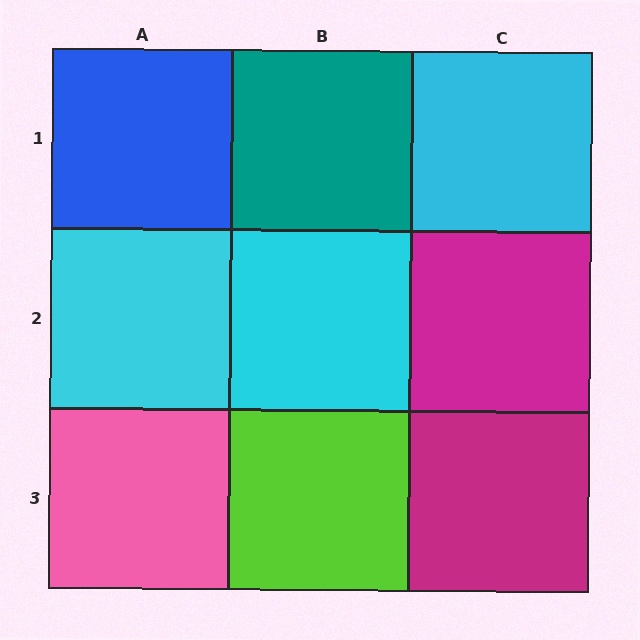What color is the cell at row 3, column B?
Lime.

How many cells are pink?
1 cell is pink.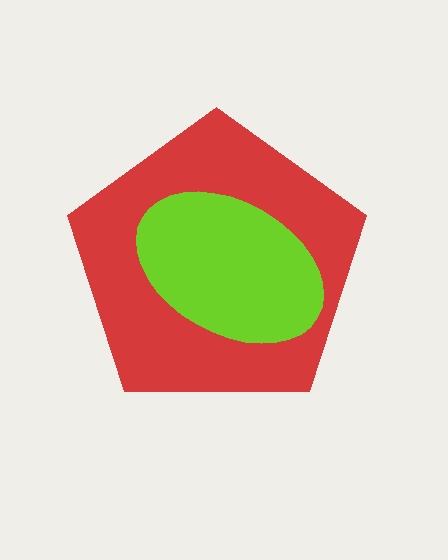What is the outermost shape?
The red pentagon.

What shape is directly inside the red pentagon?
The lime ellipse.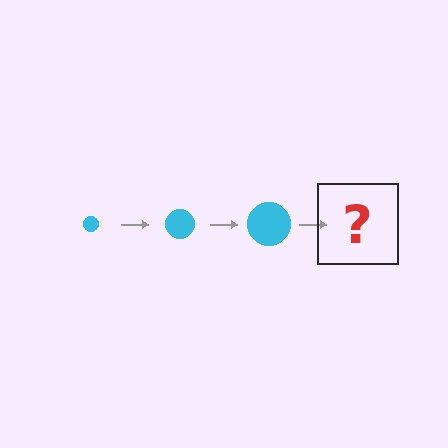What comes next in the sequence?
The next element should be a cyan circle, larger than the previous one.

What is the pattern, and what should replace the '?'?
The pattern is that the circle gets progressively larger each step. The '?' should be a cyan circle, larger than the previous one.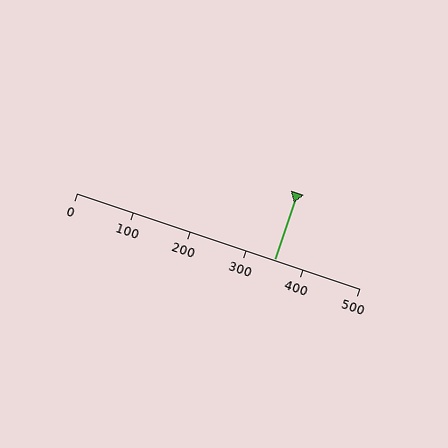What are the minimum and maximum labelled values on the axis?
The axis runs from 0 to 500.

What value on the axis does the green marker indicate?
The marker indicates approximately 350.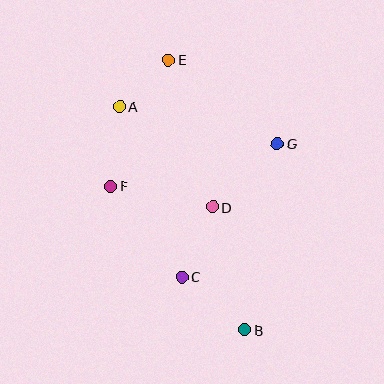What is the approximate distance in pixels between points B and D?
The distance between B and D is approximately 127 pixels.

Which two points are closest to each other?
Points A and E are closest to each other.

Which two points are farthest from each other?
Points B and E are farthest from each other.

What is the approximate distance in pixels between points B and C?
The distance between B and C is approximately 82 pixels.